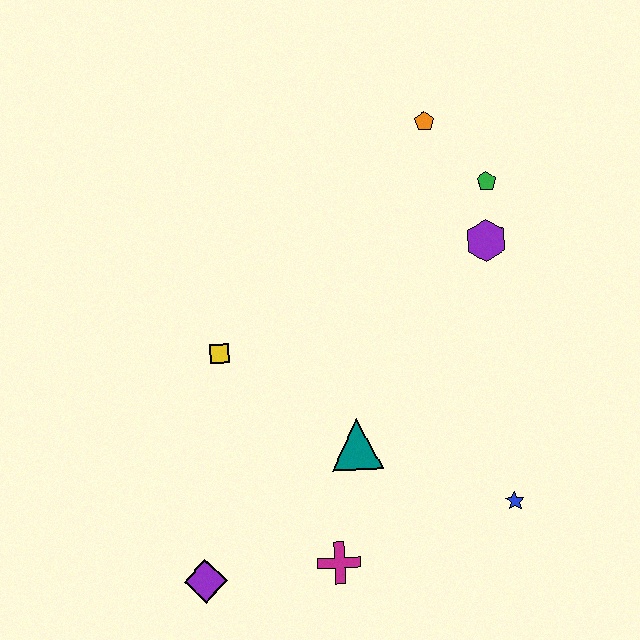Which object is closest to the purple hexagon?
The green pentagon is closest to the purple hexagon.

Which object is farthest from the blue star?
The orange pentagon is farthest from the blue star.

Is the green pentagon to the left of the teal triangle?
No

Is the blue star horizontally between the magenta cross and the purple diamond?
No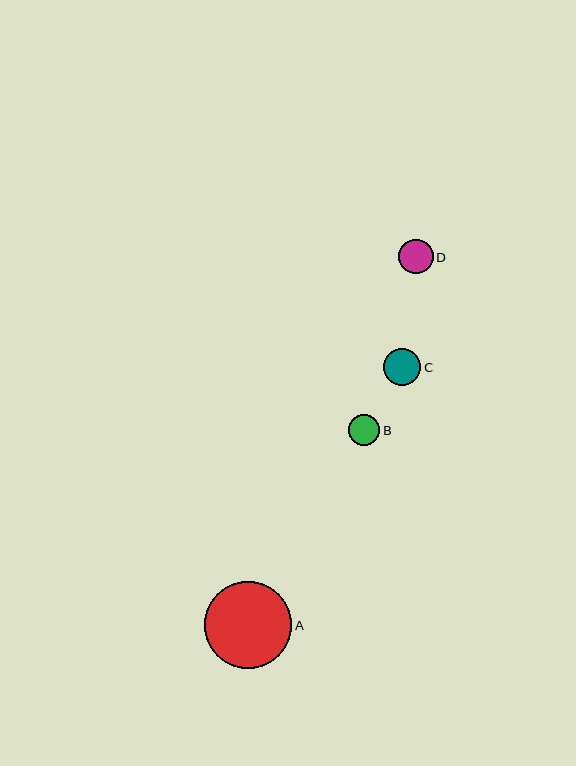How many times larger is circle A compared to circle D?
Circle A is approximately 2.5 times the size of circle D.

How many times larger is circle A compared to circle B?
Circle A is approximately 2.8 times the size of circle B.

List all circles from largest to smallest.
From largest to smallest: A, C, D, B.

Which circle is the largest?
Circle A is the largest with a size of approximately 87 pixels.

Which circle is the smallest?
Circle B is the smallest with a size of approximately 31 pixels.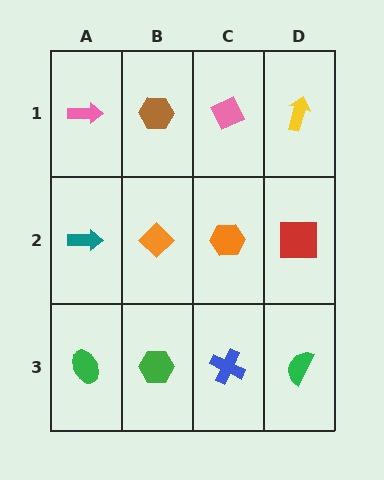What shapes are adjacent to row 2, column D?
A yellow arrow (row 1, column D), a green semicircle (row 3, column D), an orange hexagon (row 2, column C).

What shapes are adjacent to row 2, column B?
A brown hexagon (row 1, column B), a green hexagon (row 3, column B), a teal arrow (row 2, column A), an orange hexagon (row 2, column C).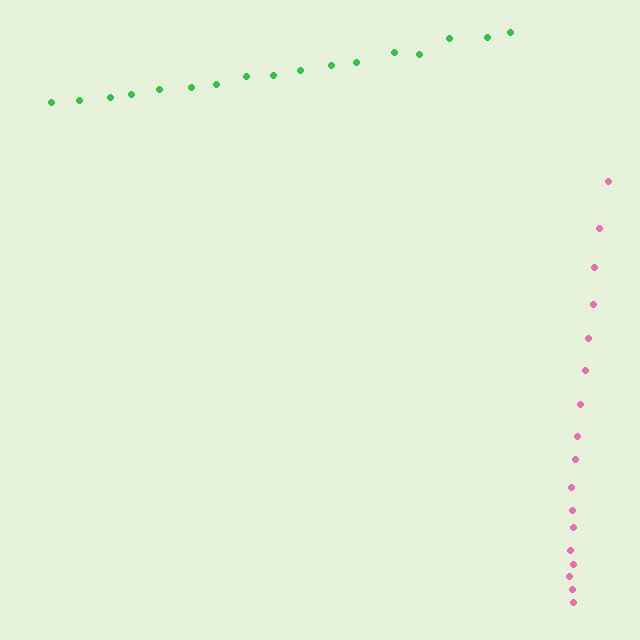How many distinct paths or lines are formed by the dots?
There are 2 distinct paths.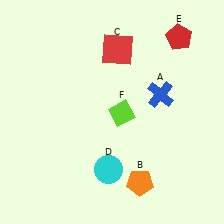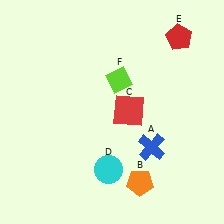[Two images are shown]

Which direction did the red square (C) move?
The red square (C) moved down.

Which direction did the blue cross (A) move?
The blue cross (A) moved down.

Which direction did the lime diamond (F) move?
The lime diamond (F) moved up.